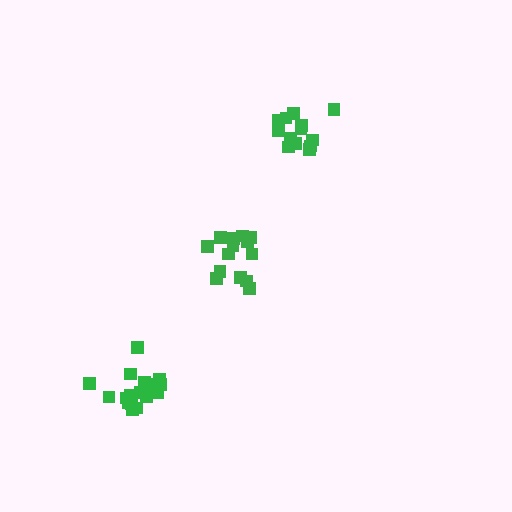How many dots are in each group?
Group 1: 17 dots, Group 2: 14 dots, Group 3: 14 dots (45 total).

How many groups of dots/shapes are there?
There are 3 groups.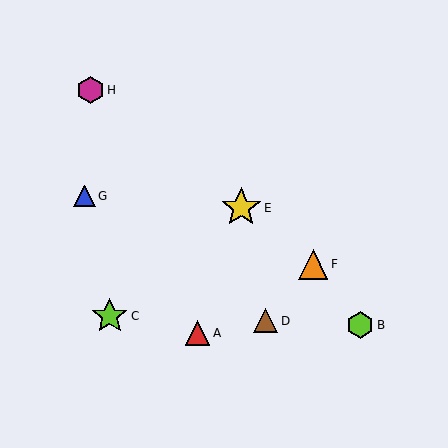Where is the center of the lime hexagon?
The center of the lime hexagon is at (360, 325).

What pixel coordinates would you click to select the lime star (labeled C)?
Click at (110, 316) to select the lime star C.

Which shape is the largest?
The yellow star (labeled E) is the largest.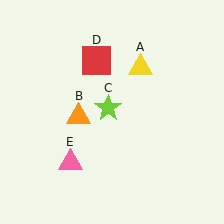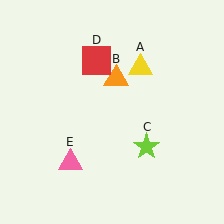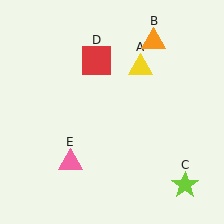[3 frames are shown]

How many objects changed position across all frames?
2 objects changed position: orange triangle (object B), lime star (object C).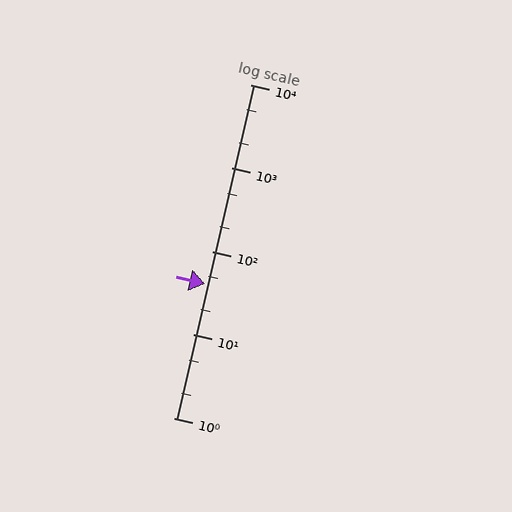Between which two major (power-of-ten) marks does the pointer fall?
The pointer is between 10 and 100.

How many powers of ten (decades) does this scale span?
The scale spans 4 decades, from 1 to 10000.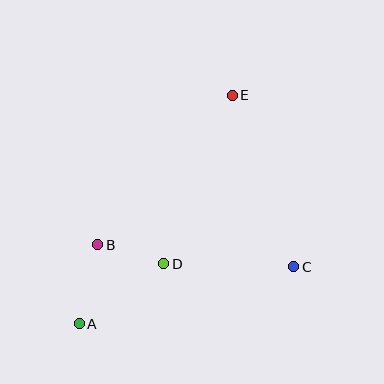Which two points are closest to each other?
Points B and D are closest to each other.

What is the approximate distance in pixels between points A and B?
The distance between A and B is approximately 81 pixels.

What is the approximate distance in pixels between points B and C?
The distance between B and C is approximately 197 pixels.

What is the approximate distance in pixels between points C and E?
The distance between C and E is approximately 182 pixels.